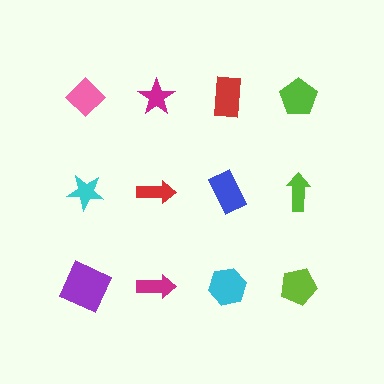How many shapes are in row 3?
4 shapes.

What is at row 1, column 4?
A lime pentagon.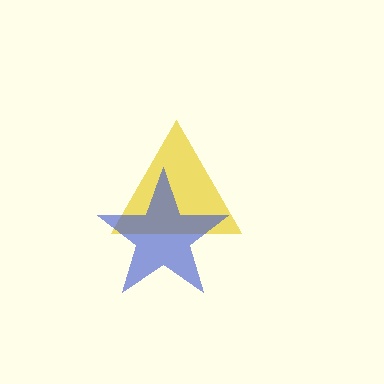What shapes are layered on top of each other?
The layered shapes are: a yellow triangle, a blue star.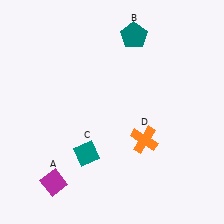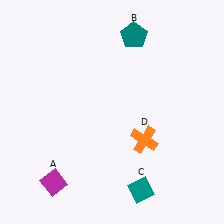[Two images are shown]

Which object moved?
The teal diamond (C) moved right.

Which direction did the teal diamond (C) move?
The teal diamond (C) moved right.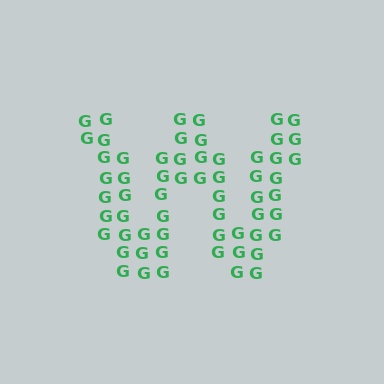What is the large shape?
The large shape is the letter W.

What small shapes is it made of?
It is made of small letter G's.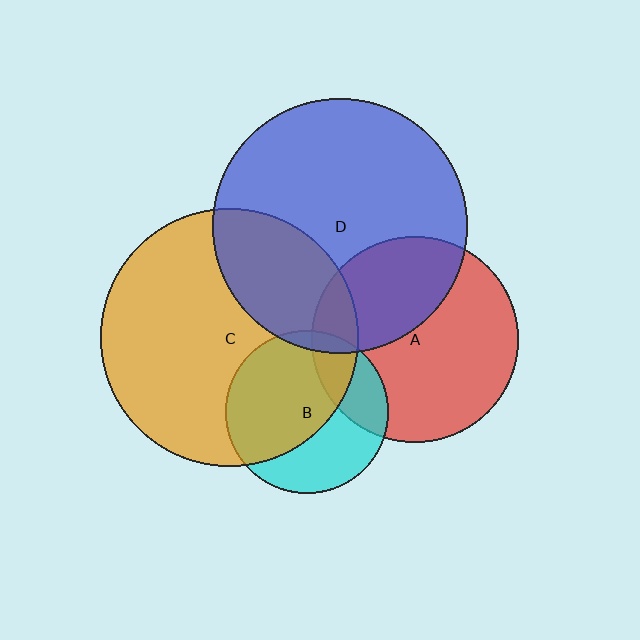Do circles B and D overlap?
Yes.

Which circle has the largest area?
Circle C (orange).